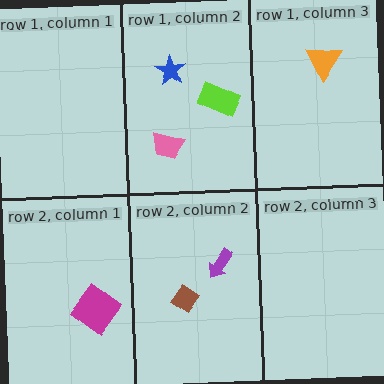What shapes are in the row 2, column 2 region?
The brown diamond, the purple arrow.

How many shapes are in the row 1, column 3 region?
1.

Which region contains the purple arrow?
The row 2, column 2 region.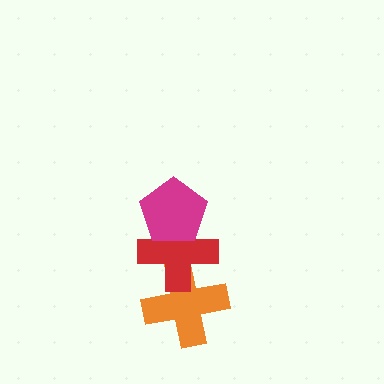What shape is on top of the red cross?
The magenta pentagon is on top of the red cross.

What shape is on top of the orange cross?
The red cross is on top of the orange cross.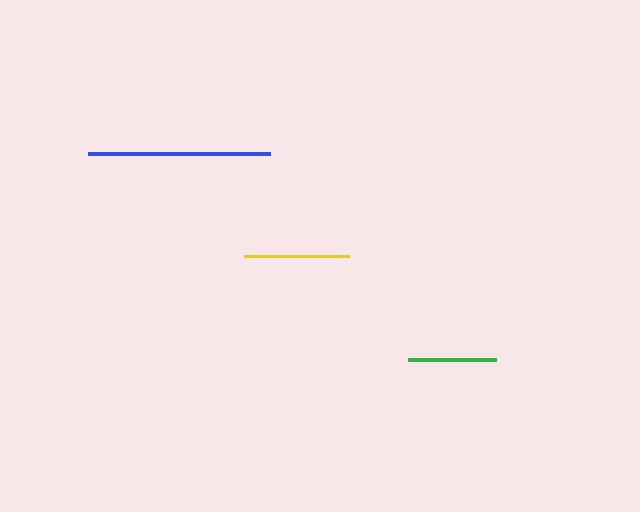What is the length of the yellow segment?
The yellow segment is approximately 105 pixels long.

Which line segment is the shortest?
The green line is the shortest at approximately 88 pixels.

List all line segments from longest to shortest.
From longest to shortest: blue, yellow, green.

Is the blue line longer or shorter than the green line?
The blue line is longer than the green line.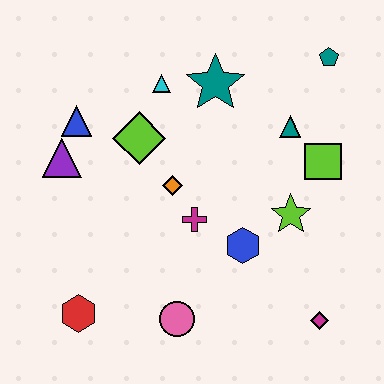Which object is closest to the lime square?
The teal triangle is closest to the lime square.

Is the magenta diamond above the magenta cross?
No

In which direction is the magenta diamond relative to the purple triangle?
The magenta diamond is to the right of the purple triangle.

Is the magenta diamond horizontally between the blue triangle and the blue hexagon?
No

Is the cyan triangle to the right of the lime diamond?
Yes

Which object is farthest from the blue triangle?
The magenta diamond is farthest from the blue triangle.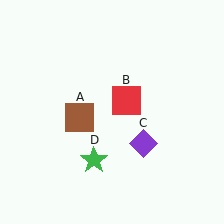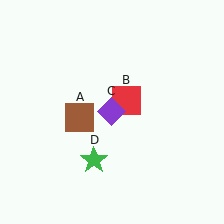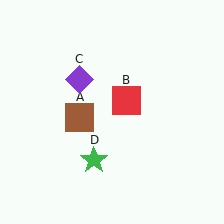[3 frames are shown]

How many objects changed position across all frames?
1 object changed position: purple diamond (object C).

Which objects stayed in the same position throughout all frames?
Brown square (object A) and red square (object B) and green star (object D) remained stationary.